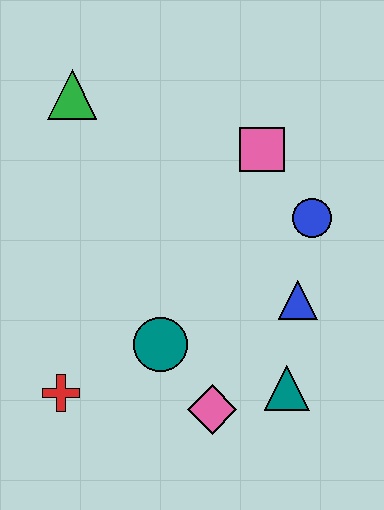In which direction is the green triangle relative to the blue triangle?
The green triangle is to the left of the blue triangle.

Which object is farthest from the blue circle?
The red cross is farthest from the blue circle.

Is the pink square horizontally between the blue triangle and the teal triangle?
No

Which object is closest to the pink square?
The blue circle is closest to the pink square.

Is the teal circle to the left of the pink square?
Yes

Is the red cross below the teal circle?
Yes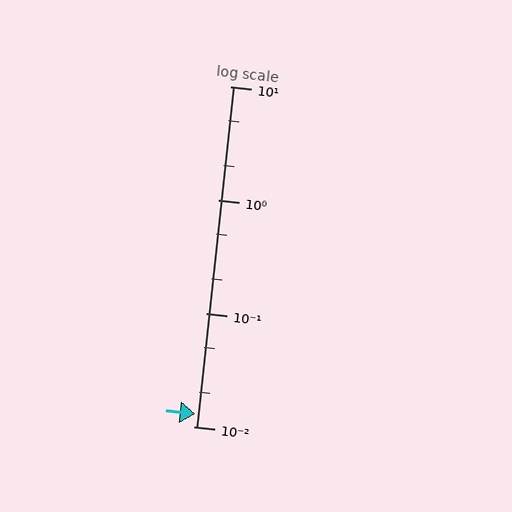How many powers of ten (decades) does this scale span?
The scale spans 3 decades, from 0.01 to 10.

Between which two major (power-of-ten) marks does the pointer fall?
The pointer is between 0.01 and 0.1.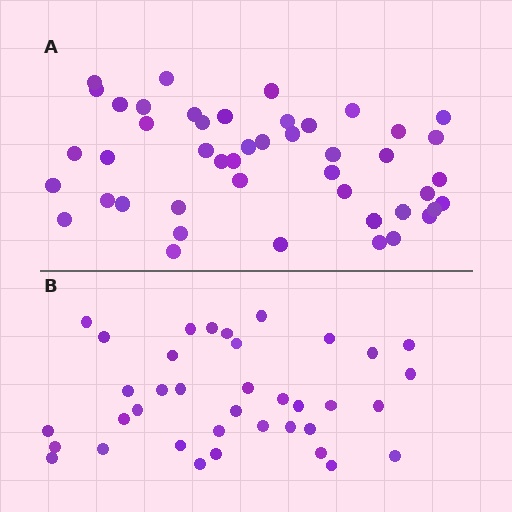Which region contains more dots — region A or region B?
Region A (the top region) has more dots.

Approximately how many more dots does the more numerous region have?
Region A has roughly 8 or so more dots than region B.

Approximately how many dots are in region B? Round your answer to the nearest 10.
About 40 dots. (The exact count is 37, which rounds to 40.)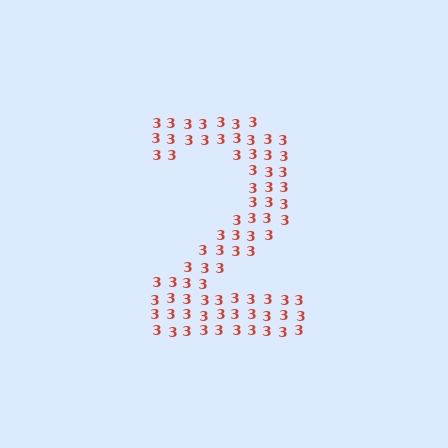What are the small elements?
The small elements are digit 3's.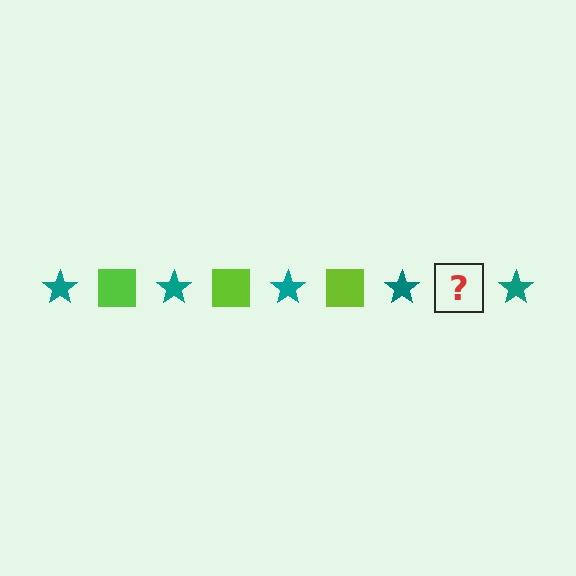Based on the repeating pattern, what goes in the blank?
The blank should be a lime square.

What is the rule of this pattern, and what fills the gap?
The rule is that the pattern alternates between teal star and lime square. The gap should be filled with a lime square.